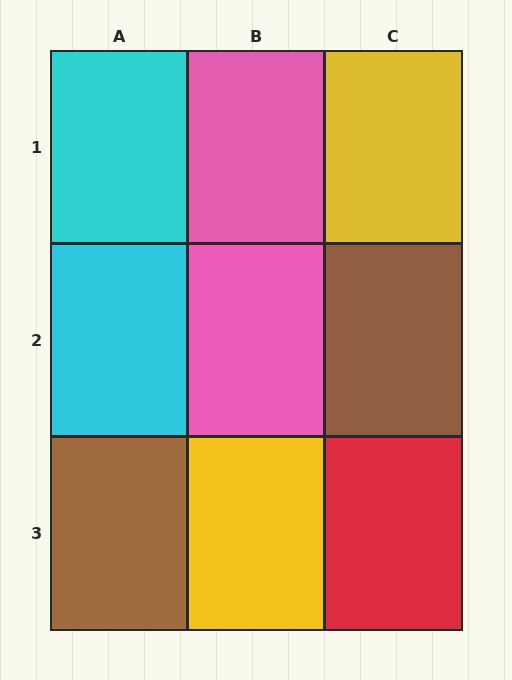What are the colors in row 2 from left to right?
Cyan, pink, brown.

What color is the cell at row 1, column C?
Yellow.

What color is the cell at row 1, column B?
Pink.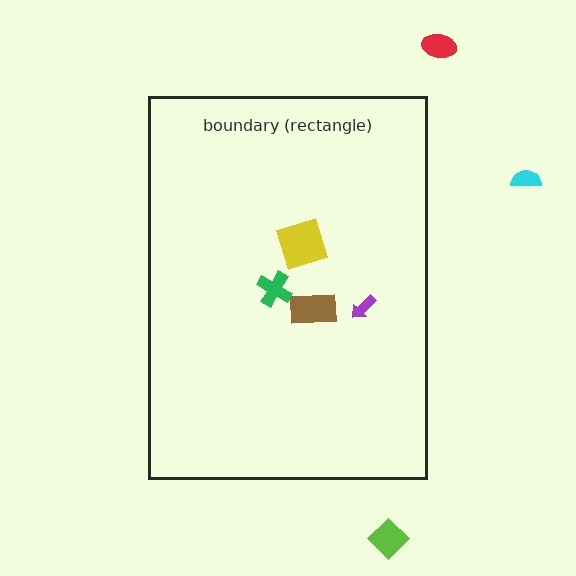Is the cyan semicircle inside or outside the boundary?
Outside.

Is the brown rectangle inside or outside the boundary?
Inside.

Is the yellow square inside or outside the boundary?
Inside.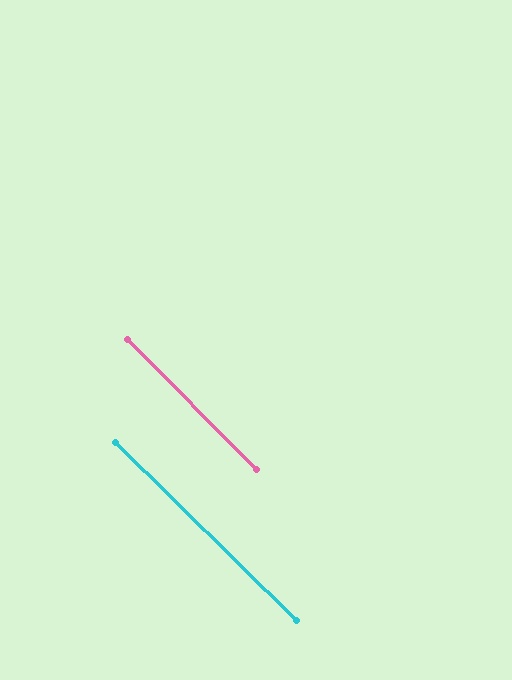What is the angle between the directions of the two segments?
Approximately 1 degree.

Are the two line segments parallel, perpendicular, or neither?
Parallel — their directions differ by only 0.7°.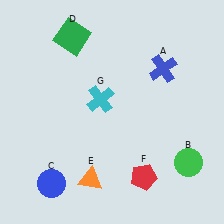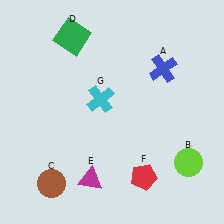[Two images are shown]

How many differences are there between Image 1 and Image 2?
There are 3 differences between the two images.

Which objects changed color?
B changed from green to lime. C changed from blue to brown. E changed from orange to magenta.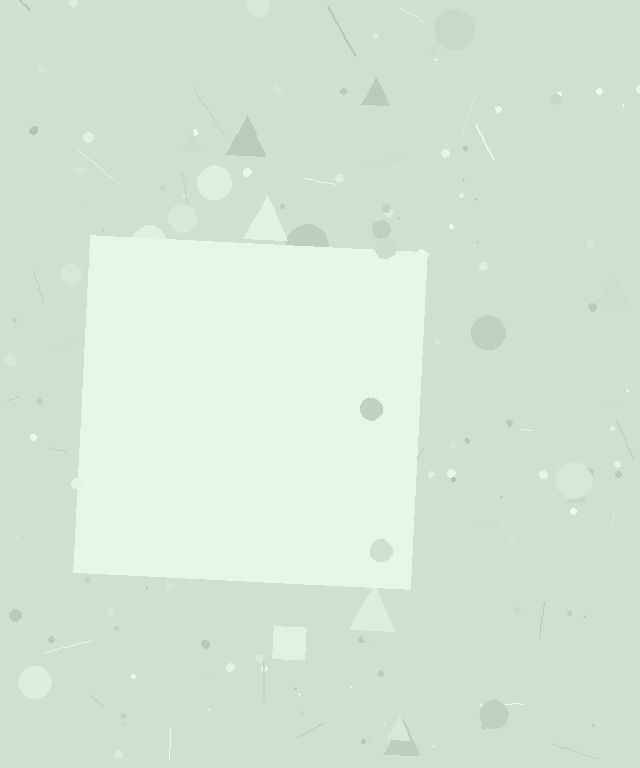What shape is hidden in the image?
A square is hidden in the image.